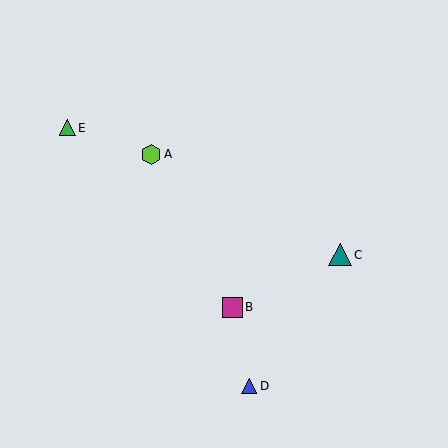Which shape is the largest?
The teal triangle (labeled C) is the largest.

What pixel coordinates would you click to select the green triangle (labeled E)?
Click at (68, 128) to select the green triangle E.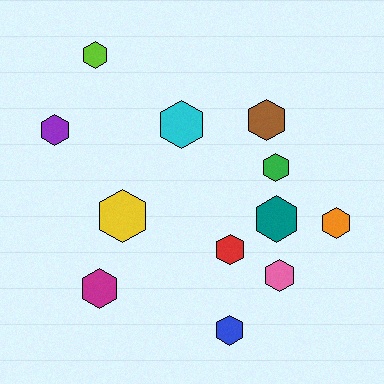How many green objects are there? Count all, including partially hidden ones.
There is 1 green object.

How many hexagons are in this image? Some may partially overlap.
There are 12 hexagons.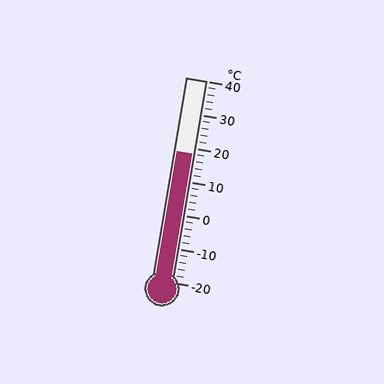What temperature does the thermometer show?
The thermometer shows approximately 18°C.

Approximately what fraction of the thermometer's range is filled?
The thermometer is filled to approximately 65% of its range.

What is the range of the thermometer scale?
The thermometer scale ranges from -20°C to 40°C.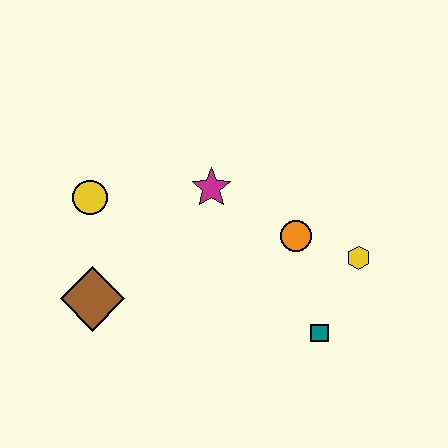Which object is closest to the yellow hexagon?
The orange circle is closest to the yellow hexagon.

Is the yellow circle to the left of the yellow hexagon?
Yes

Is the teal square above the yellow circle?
No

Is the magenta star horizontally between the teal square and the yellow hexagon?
No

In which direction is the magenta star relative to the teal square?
The magenta star is above the teal square.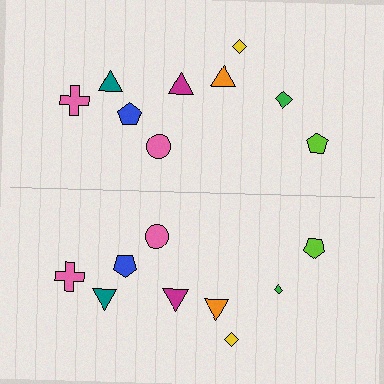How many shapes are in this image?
There are 18 shapes in this image.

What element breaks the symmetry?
The green diamond on the bottom side has a different size than its mirror counterpart.